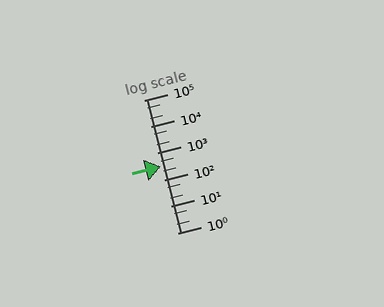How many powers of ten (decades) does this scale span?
The scale spans 5 decades, from 1 to 100000.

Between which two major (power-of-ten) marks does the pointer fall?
The pointer is between 100 and 1000.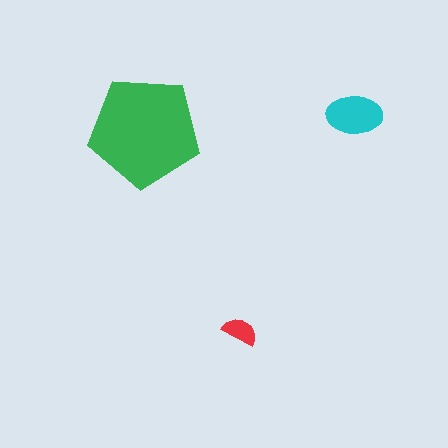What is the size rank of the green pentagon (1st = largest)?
1st.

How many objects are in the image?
There are 3 objects in the image.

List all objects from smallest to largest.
The red semicircle, the cyan ellipse, the green pentagon.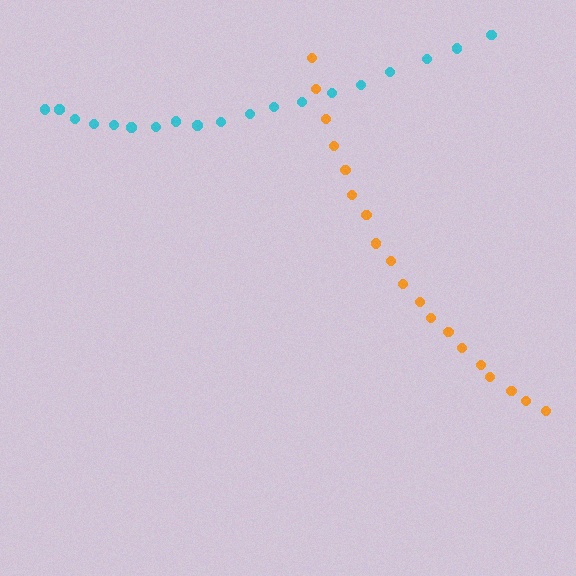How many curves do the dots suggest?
There are 2 distinct paths.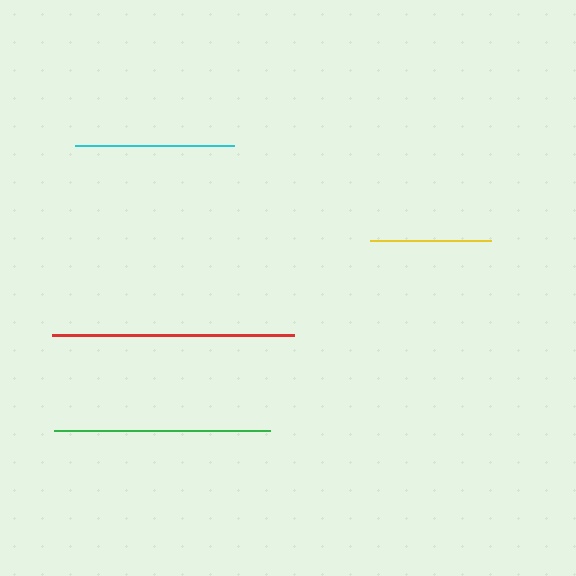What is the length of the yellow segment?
The yellow segment is approximately 121 pixels long.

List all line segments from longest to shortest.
From longest to shortest: red, green, cyan, yellow.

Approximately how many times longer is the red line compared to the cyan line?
The red line is approximately 1.5 times the length of the cyan line.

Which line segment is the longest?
The red line is the longest at approximately 241 pixels.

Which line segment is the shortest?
The yellow line is the shortest at approximately 121 pixels.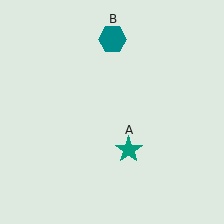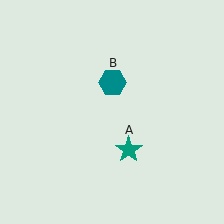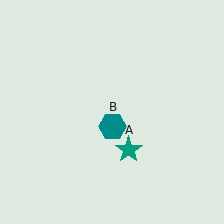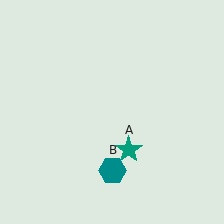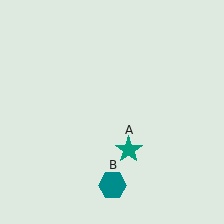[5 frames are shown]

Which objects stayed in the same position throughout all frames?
Teal star (object A) remained stationary.